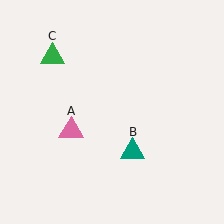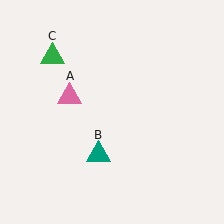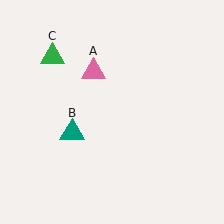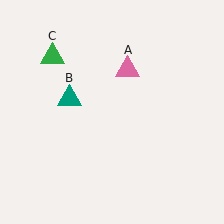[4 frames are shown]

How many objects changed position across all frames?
2 objects changed position: pink triangle (object A), teal triangle (object B).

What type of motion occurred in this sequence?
The pink triangle (object A), teal triangle (object B) rotated clockwise around the center of the scene.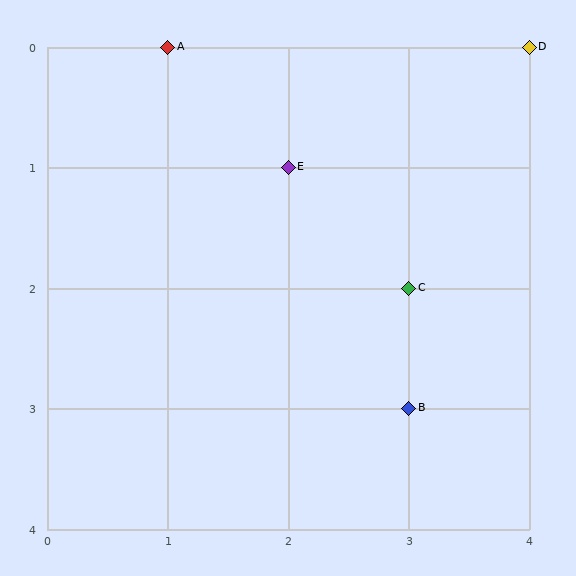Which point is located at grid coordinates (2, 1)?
Point E is at (2, 1).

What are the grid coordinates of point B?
Point B is at grid coordinates (3, 3).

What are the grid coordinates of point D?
Point D is at grid coordinates (4, 0).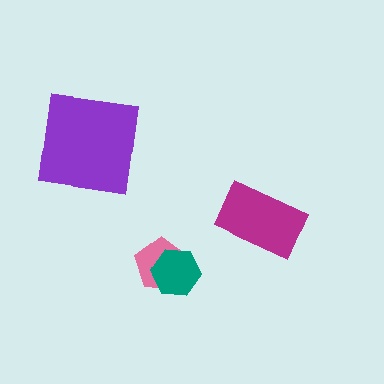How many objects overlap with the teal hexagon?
1 object overlaps with the teal hexagon.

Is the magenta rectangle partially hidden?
No, no other shape covers it.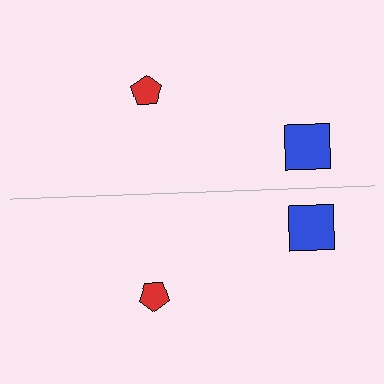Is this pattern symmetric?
Yes, this pattern has bilateral (reflection) symmetry.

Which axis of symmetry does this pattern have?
The pattern has a horizontal axis of symmetry running through the center of the image.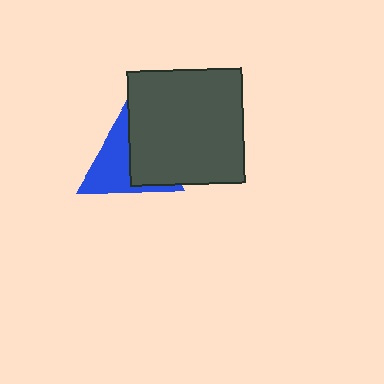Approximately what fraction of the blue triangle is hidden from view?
Roughly 46% of the blue triangle is hidden behind the dark gray square.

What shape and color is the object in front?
The object in front is a dark gray square.